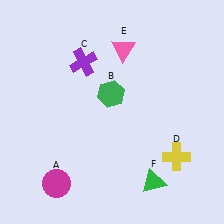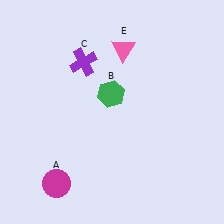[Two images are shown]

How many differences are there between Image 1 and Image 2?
There are 2 differences between the two images.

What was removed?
The green triangle (F), the yellow cross (D) were removed in Image 2.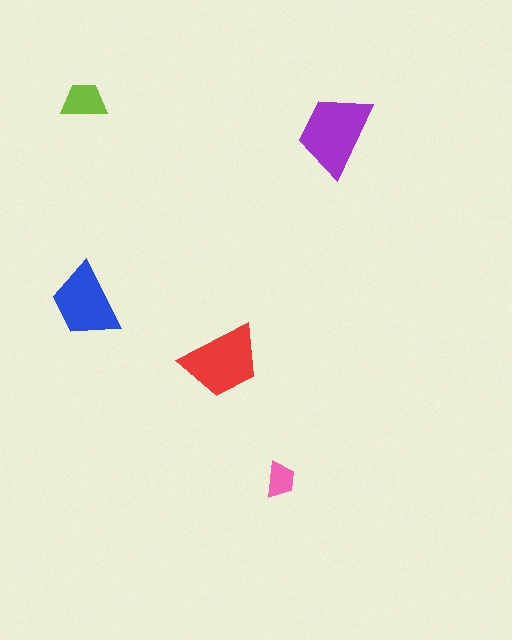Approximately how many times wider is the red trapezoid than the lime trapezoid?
About 1.5 times wider.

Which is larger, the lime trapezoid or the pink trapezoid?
The lime one.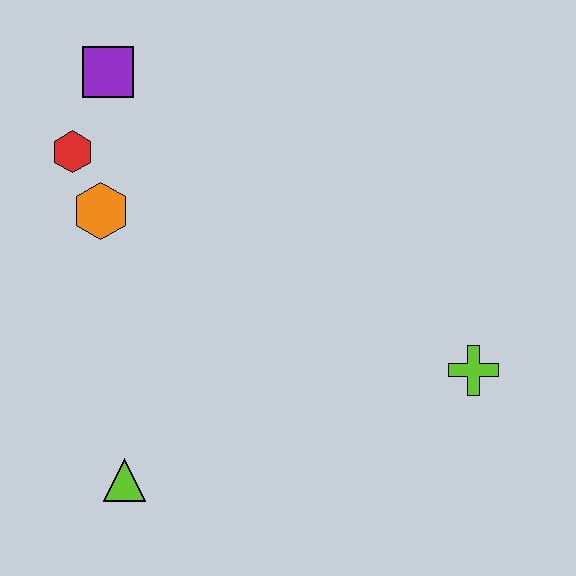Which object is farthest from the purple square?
The lime cross is farthest from the purple square.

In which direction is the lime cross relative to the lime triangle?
The lime cross is to the right of the lime triangle.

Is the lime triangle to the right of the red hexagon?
Yes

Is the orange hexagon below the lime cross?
No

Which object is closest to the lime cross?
The lime triangle is closest to the lime cross.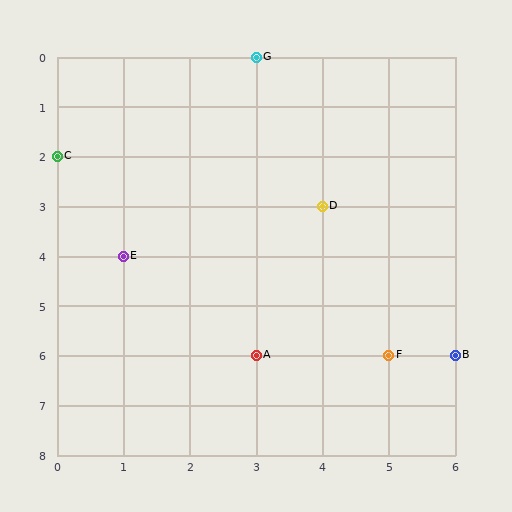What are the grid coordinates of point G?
Point G is at grid coordinates (3, 0).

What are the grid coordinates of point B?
Point B is at grid coordinates (6, 6).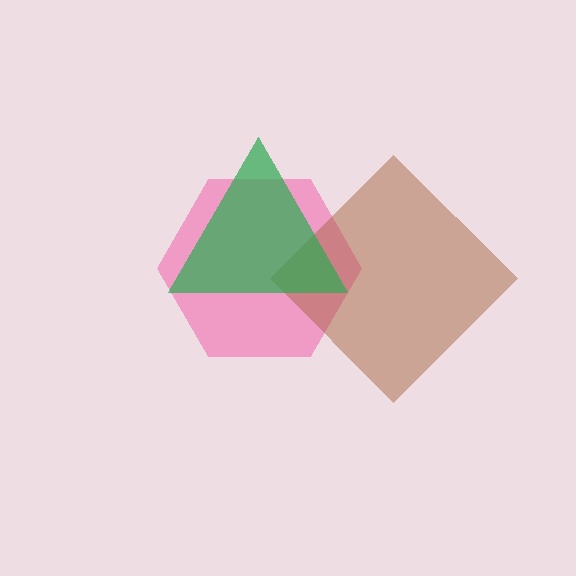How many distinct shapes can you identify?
There are 3 distinct shapes: a pink hexagon, a brown diamond, a green triangle.